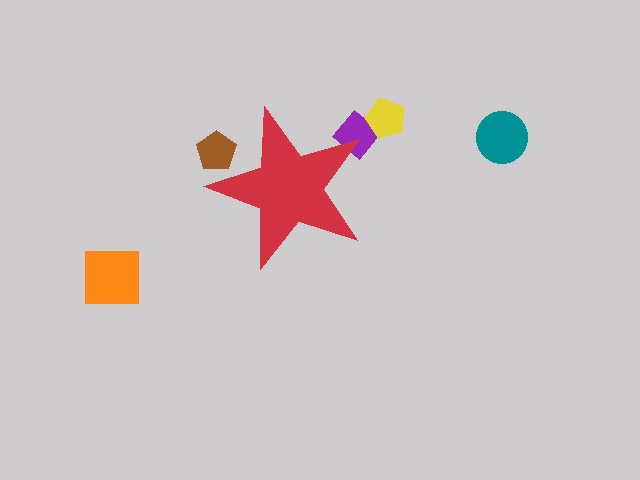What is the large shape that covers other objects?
A red star.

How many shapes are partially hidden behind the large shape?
2 shapes are partially hidden.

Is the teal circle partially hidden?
No, the teal circle is fully visible.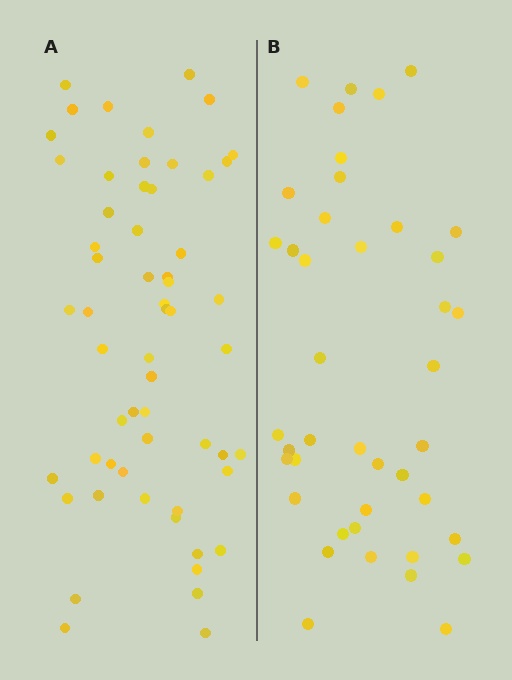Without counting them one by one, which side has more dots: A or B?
Region A (the left region) has more dots.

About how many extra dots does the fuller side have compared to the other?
Region A has approximately 15 more dots than region B.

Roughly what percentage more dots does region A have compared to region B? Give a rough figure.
About 40% more.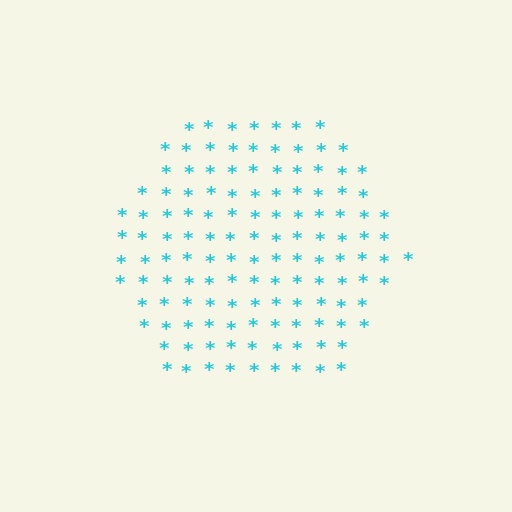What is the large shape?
The large shape is a hexagon.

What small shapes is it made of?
It is made of small asterisks.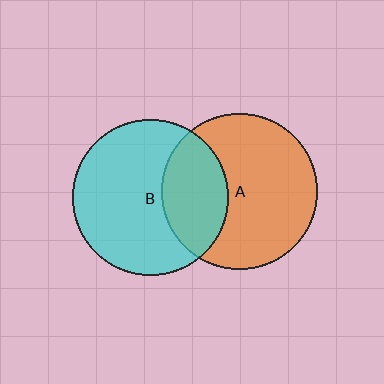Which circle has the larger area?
Circle B (cyan).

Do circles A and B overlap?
Yes.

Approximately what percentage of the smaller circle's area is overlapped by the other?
Approximately 30%.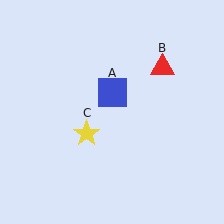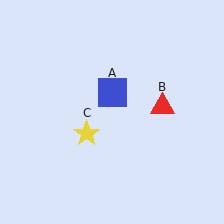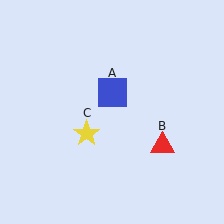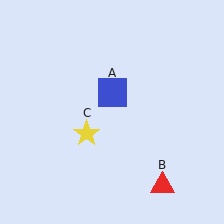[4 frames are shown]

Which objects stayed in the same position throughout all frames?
Blue square (object A) and yellow star (object C) remained stationary.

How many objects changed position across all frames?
1 object changed position: red triangle (object B).